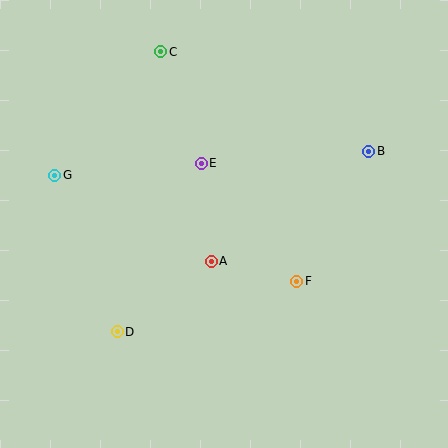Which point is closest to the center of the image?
Point A at (211, 261) is closest to the center.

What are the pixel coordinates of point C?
Point C is at (161, 52).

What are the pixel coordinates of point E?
Point E is at (201, 163).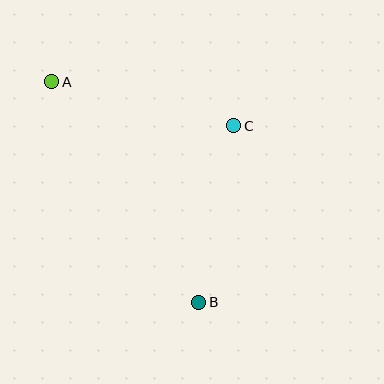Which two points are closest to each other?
Points B and C are closest to each other.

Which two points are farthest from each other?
Points A and B are farthest from each other.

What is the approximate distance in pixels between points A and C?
The distance between A and C is approximately 187 pixels.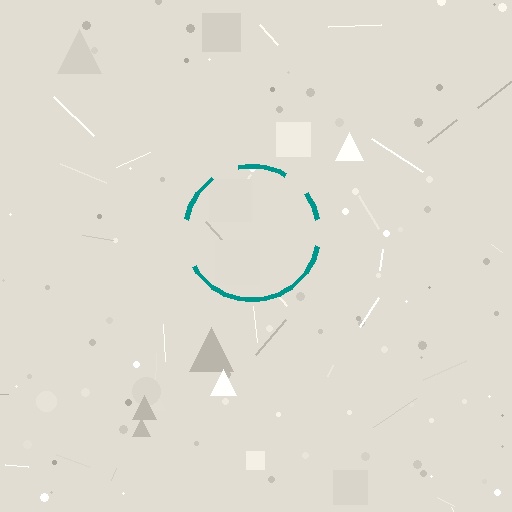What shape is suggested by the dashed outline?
The dashed outline suggests a circle.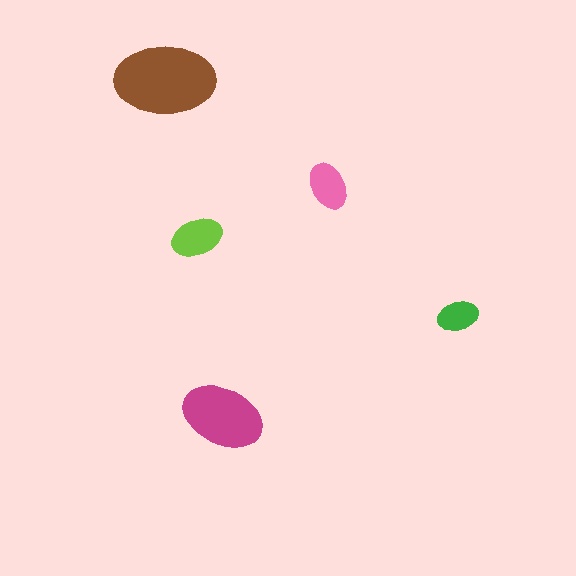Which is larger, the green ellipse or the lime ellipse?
The lime one.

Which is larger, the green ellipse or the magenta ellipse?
The magenta one.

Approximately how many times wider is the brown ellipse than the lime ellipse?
About 2 times wider.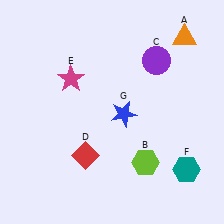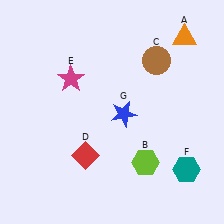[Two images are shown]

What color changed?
The circle (C) changed from purple in Image 1 to brown in Image 2.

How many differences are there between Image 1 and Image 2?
There is 1 difference between the two images.